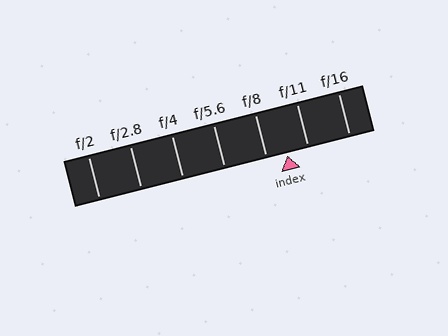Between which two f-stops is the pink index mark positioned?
The index mark is between f/8 and f/11.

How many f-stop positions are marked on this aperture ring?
There are 7 f-stop positions marked.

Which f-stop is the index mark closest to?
The index mark is closest to f/8.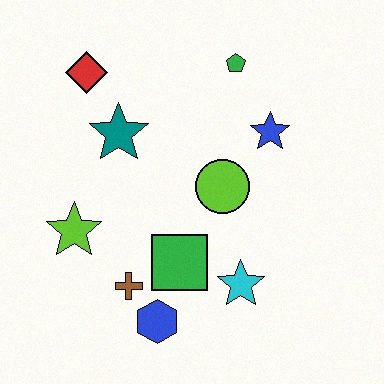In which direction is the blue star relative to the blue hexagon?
The blue star is above the blue hexagon.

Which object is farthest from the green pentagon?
The blue hexagon is farthest from the green pentagon.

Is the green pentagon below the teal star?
No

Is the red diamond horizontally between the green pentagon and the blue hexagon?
No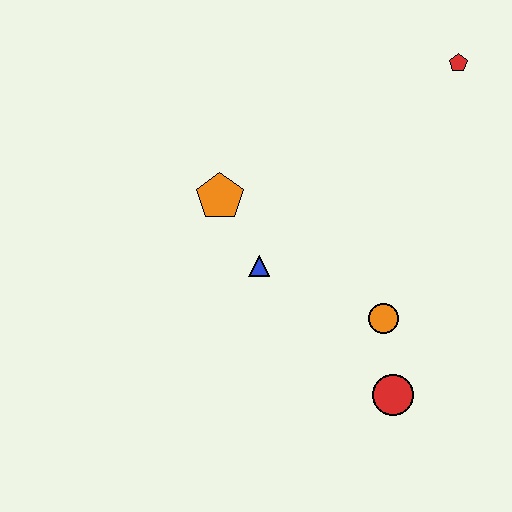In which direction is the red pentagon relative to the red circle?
The red pentagon is above the red circle.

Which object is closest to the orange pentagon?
The blue triangle is closest to the orange pentagon.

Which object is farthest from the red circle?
The red pentagon is farthest from the red circle.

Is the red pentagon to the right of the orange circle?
Yes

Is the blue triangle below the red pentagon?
Yes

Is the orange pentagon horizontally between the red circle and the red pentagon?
No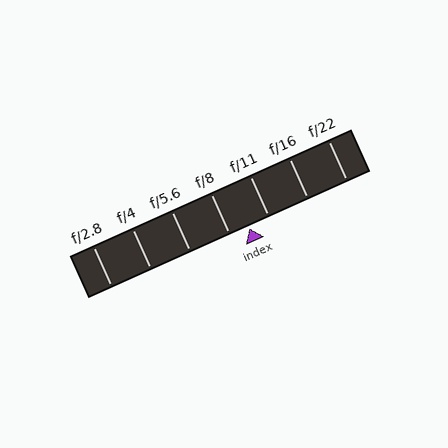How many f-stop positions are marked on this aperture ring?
There are 7 f-stop positions marked.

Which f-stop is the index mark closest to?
The index mark is closest to f/11.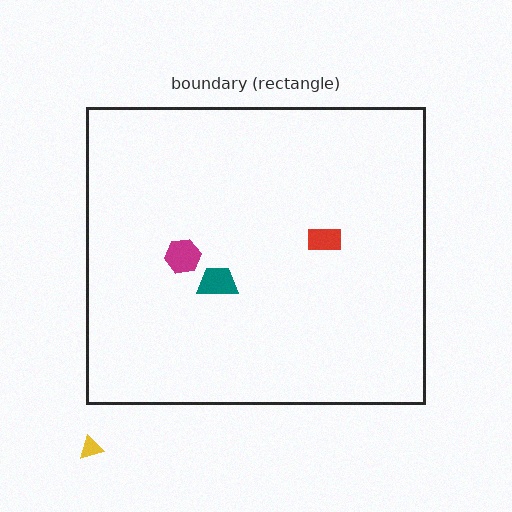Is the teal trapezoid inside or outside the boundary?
Inside.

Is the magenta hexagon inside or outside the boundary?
Inside.